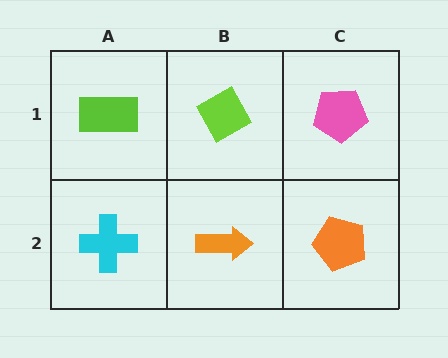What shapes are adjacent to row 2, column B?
A lime diamond (row 1, column B), a cyan cross (row 2, column A), an orange pentagon (row 2, column C).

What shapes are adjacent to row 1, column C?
An orange pentagon (row 2, column C), a lime diamond (row 1, column B).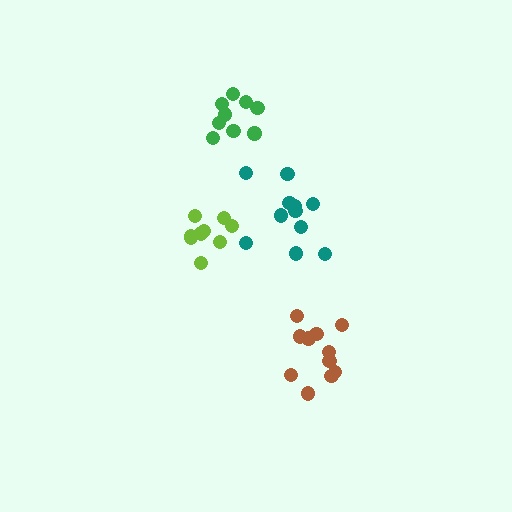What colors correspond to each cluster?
The clusters are colored: lime, brown, teal, green.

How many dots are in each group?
Group 1: 9 dots, Group 2: 12 dots, Group 3: 11 dots, Group 4: 9 dots (41 total).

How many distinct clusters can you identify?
There are 4 distinct clusters.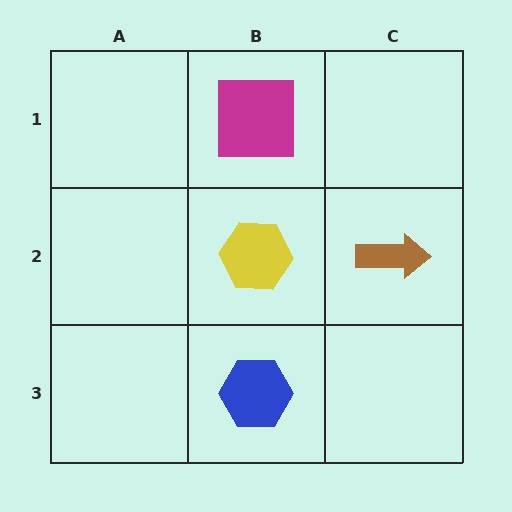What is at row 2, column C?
A brown arrow.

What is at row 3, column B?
A blue hexagon.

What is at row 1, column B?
A magenta square.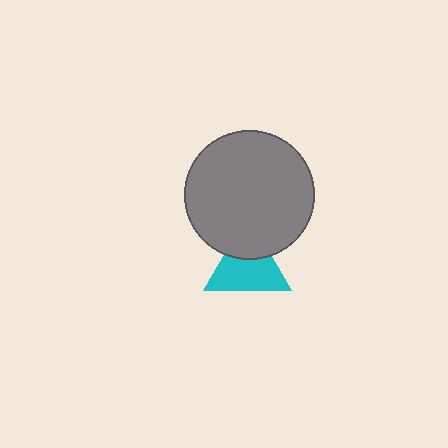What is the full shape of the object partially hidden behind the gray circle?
The partially hidden object is a cyan triangle.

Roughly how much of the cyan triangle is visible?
Most of it is visible (roughly 67%).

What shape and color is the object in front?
The object in front is a gray circle.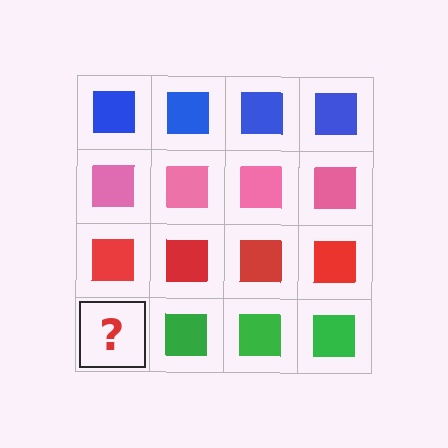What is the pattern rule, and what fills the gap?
The rule is that each row has a consistent color. The gap should be filled with a green square.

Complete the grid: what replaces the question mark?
The question mark should be replaced with a green square.